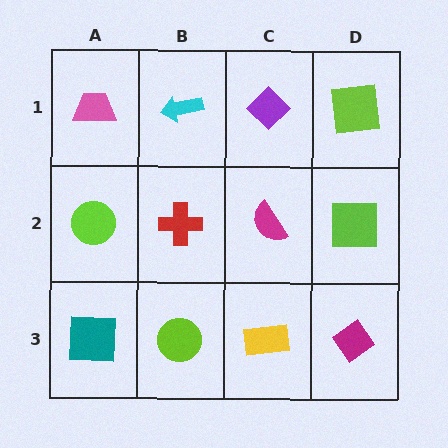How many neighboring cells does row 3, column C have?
3.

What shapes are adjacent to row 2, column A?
A pink trapezoid (row 1, column A), a teal square (row 3, column A), a red cross (row 2, column B).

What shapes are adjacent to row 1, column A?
A lime circle (row 2, column A), a cyan arrow (row 1, column B).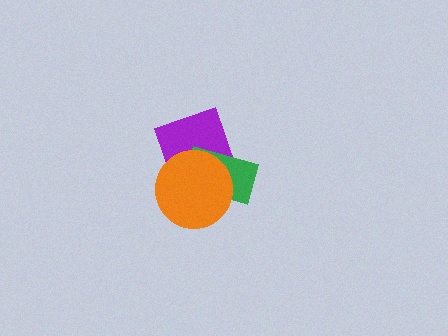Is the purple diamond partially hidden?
Yes, it is partially covered by another shape.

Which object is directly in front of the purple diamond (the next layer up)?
The green rectangle is directly in front of the purple diamond.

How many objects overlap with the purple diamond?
2 objects overlap with the purple diamond.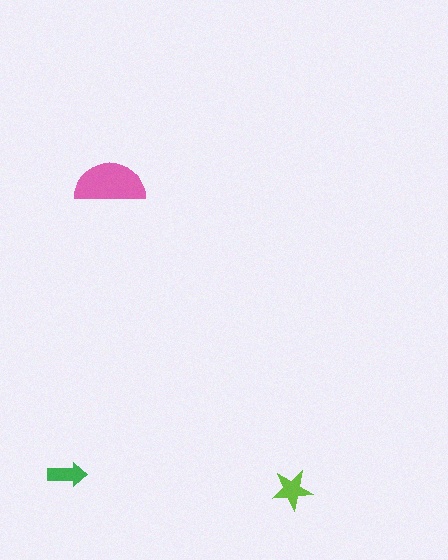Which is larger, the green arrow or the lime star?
The lime star.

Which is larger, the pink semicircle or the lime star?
The pink semicircle.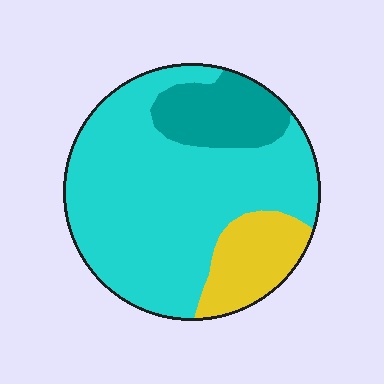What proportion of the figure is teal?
Teal covers around 15% of the figure.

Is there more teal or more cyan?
Cyan.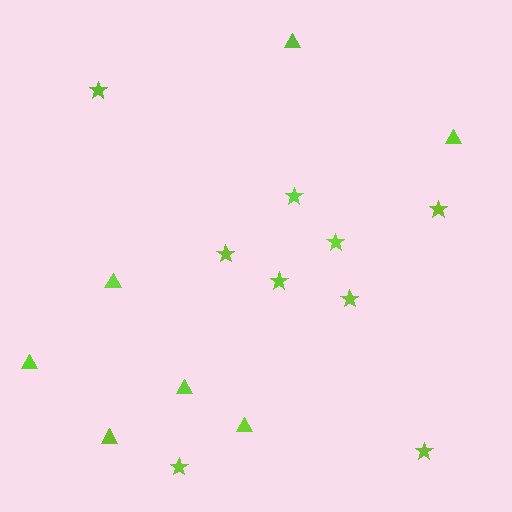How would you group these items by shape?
There are 2 groups: one group of stars (9) and one group of triangles (7).